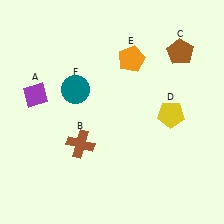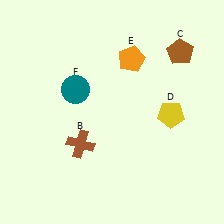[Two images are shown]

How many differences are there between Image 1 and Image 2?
There is 1 difference between the two images.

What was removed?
The purple diamond (A) was removed in Image 2.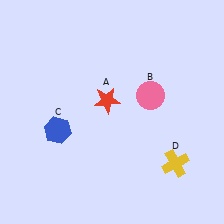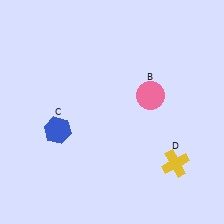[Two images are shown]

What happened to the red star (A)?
The red star (A) was removed in Image 2. It was in the top-left area of Image 1.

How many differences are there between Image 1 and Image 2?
There is 1 difference between the two images.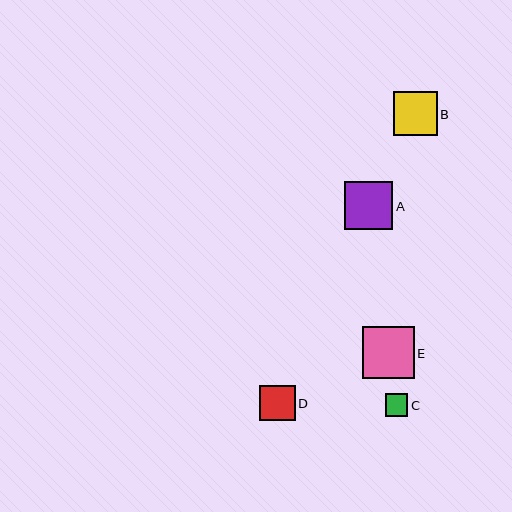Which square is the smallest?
Square C is the smallest with a size of approximately 22 pixels.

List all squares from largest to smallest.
From largest to smallest: E, A, B, D, C.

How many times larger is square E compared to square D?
Square E is approximately 1.4 times the size of square D.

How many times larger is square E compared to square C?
Square E is approximately 2.3 times the size of square C.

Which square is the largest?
Square E is the largest with a size of approximately 51 pixels.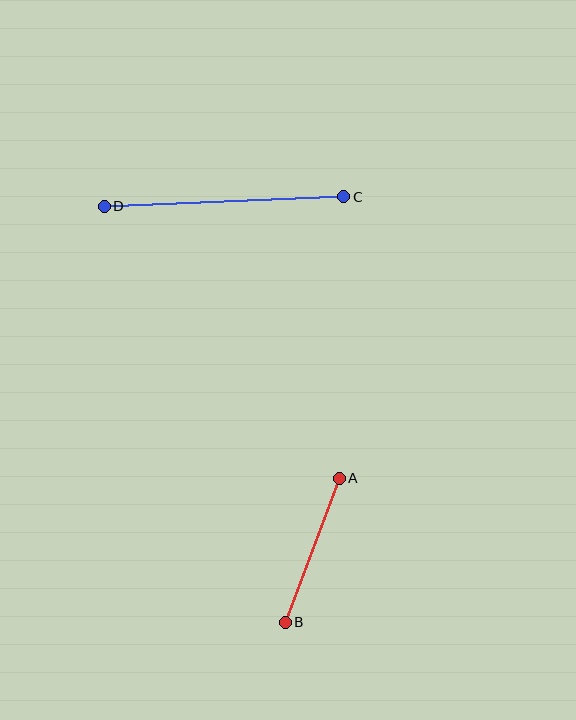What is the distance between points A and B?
The distance is approximately 154 pixels.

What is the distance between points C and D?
The distance is approximately 240 pixels.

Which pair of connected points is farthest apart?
Points C and D are farthest apart.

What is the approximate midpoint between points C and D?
The midpoint is at approximately (224, 202) pixels.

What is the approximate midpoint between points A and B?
The midpoint is at approximately (312, 550) pixels.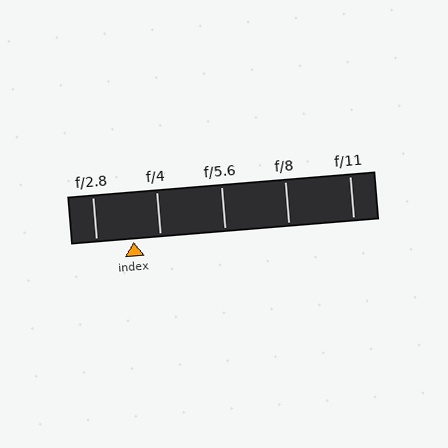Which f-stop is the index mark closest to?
The index mark is closest to f/4.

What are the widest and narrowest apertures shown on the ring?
The widest aperture shown is f/2.8 and the narrowest is f/11.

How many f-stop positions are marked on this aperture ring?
There are 5 f-stop positions marked.